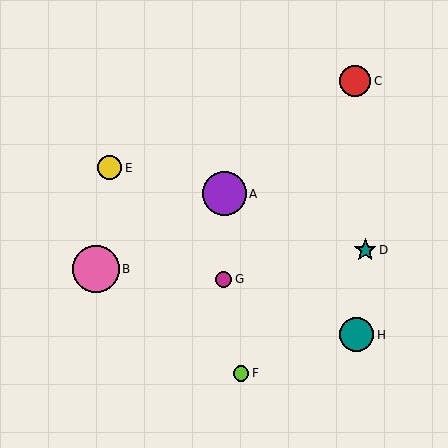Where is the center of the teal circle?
The center of the teal circle is at (357, 335).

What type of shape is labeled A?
Shape A is a purple circle.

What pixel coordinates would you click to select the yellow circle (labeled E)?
Click at (110, 168) to select the yellow circle E.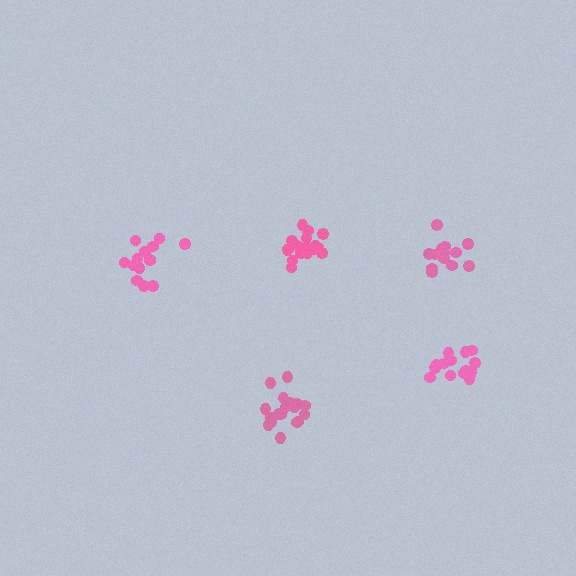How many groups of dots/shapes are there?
There are 5 groups.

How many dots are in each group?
Group 1: 20 dots, Group 2: 15 dots, Group 3: 19 dots, Group 4: 14 dots, Group 5: 14 dots (82 total).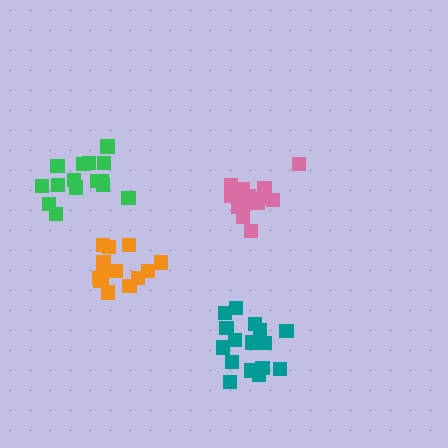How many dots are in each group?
Group 1: 17 dots, Group 2: 15 dots, Group 3: 15 dots, Group 4: 13 dots (60 total).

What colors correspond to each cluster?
The clusters are colored: teal, green, pink, orange.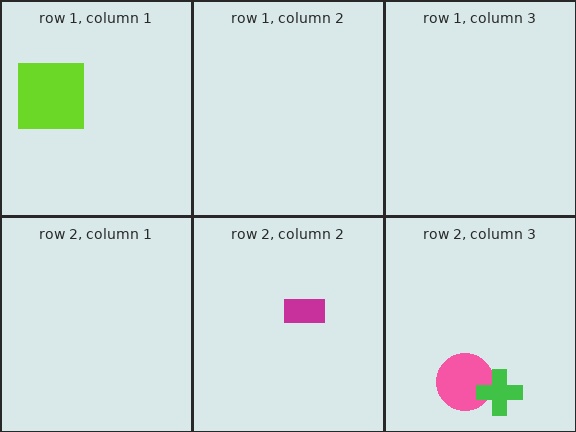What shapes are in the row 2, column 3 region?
The pink circle, the green cross.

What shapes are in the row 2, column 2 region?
The magenta rectangle.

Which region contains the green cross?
The row 2, column 3 region.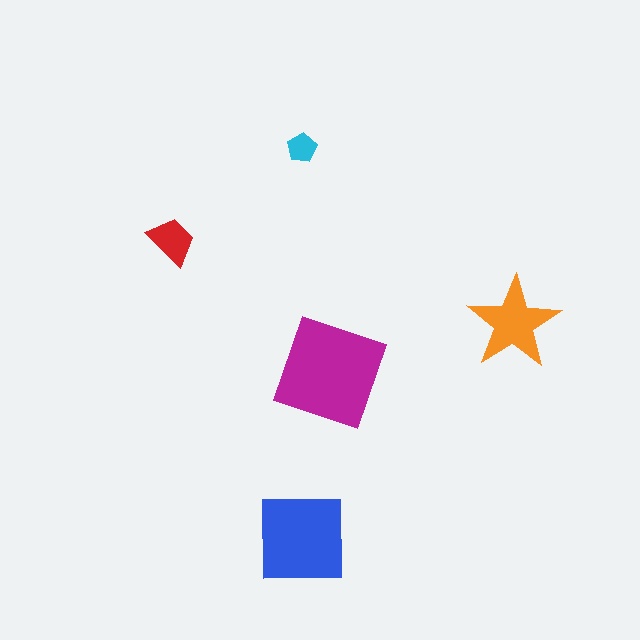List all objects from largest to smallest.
The magenta square, the blue square, the orange star, the red trapezoid, the cyan pentagon.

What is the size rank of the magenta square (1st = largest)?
1st.